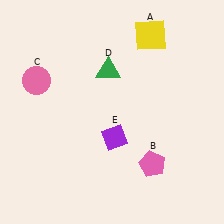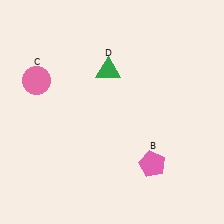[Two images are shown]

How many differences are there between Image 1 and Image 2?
There are 2 differences between the two images.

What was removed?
The purple diamond (E), the yellow square (A) were removed in Image 2.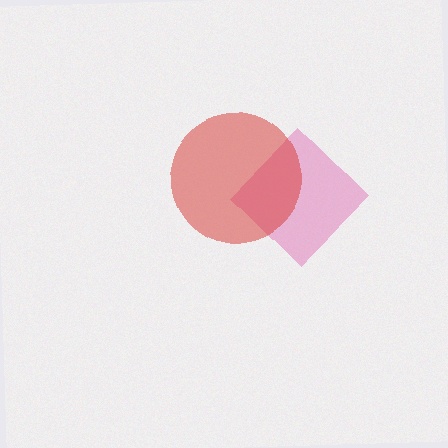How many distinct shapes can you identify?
There are 2 distinct shapes: a pink diamond, a red circle.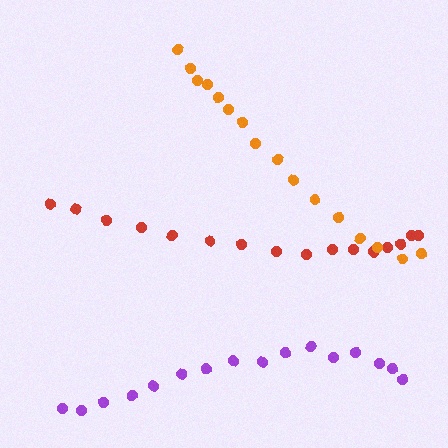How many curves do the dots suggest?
There are 3 distinct paths.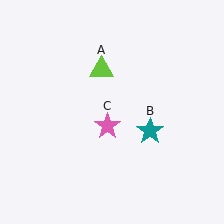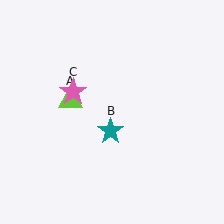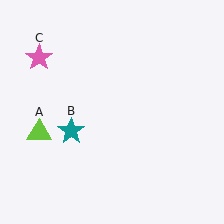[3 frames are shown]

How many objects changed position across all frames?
3 objects changed position: lime triangle (object A), teal star (object B), pink star (object C).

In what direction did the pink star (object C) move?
The pink star (object C) moved up and to the left.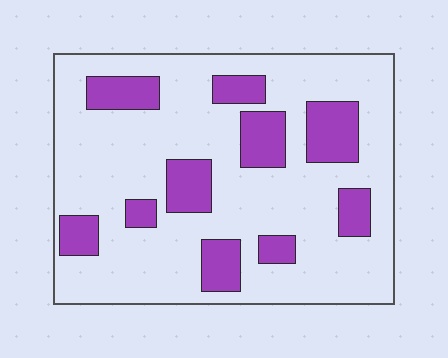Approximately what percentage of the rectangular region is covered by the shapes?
Approximately 25%.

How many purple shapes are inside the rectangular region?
10.